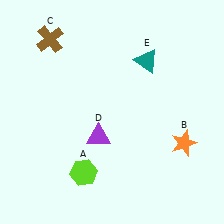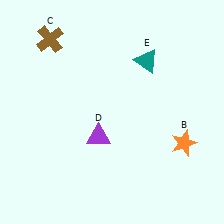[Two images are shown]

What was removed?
The lime hexagon (A) was removed in Image 2.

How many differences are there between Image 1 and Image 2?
There is 1 difference between the two images.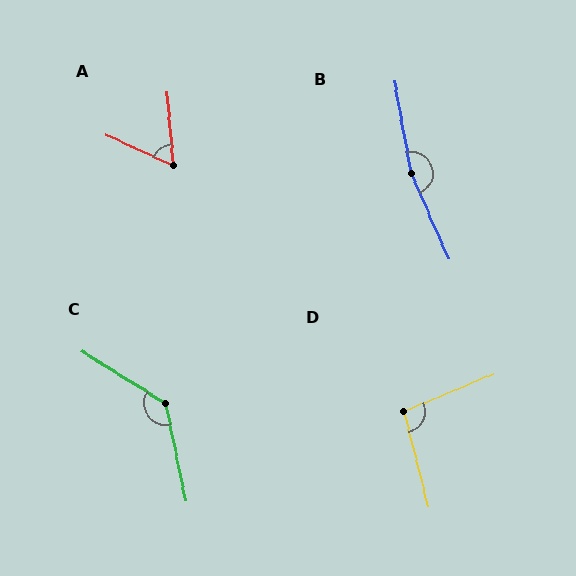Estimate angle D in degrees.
Approximately 98 degrees.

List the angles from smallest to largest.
A (61°), D (98°), C (134°), B (166°).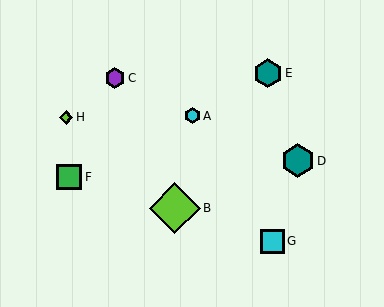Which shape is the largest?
The lime diamond (labeled B) is the largest.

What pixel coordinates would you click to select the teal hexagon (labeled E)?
Click at (268, 73) to select the teal hexagon E.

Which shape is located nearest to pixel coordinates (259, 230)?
The cyan square (labeled G) at (272, 241) is nearest to that location.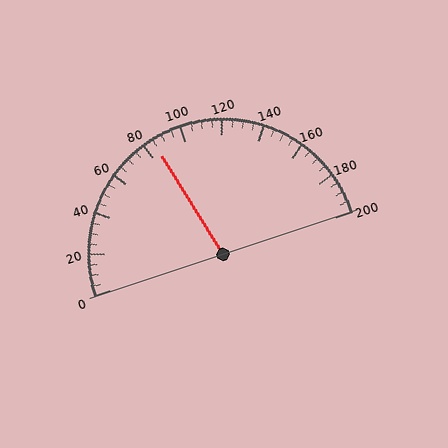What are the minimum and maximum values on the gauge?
The gauge ranges from 0 to 200.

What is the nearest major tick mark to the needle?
The nearest major tick mark is 80.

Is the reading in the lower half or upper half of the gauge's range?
The reading is in the lower half of the range (0 to 200).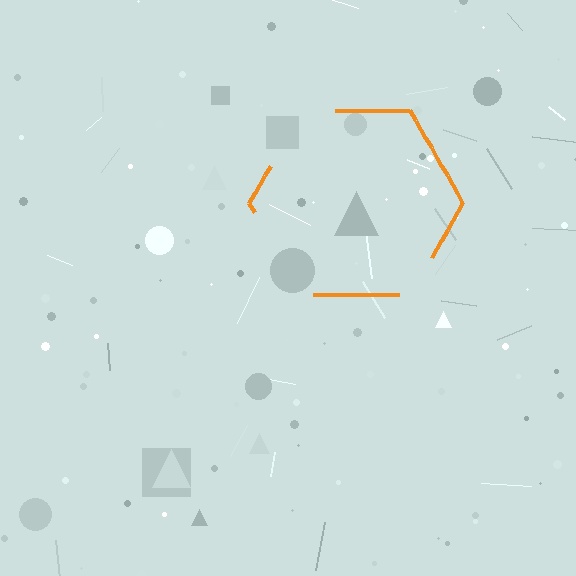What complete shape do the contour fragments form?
The contour fragments form a hexagon.